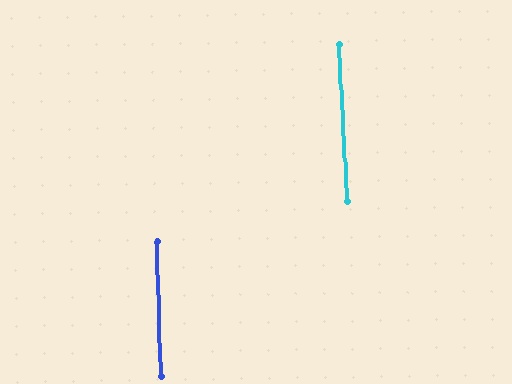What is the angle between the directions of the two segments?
Approximately 1 degree.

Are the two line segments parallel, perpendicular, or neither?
Parallel — their directions differ by only 1.4°.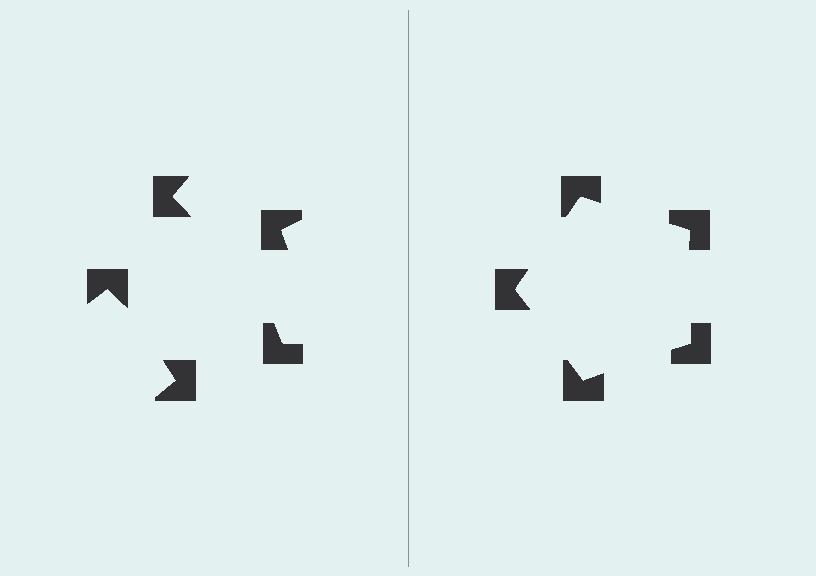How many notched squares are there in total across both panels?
10 — 5 on each side.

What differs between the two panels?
The notched squares are positioned identically on both sides; only the wedge orientations differ. On the right they align to a pentagon; on the left they are misaligned.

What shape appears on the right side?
An illusory pentagon.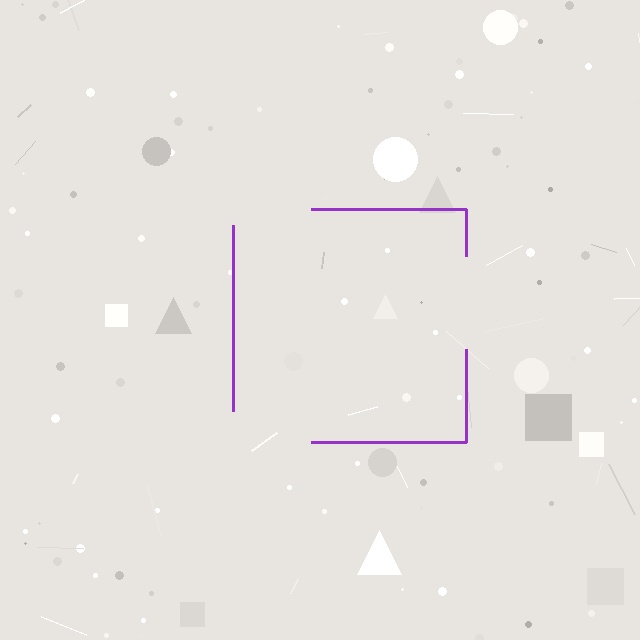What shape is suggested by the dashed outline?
The dashed outline suggests a square.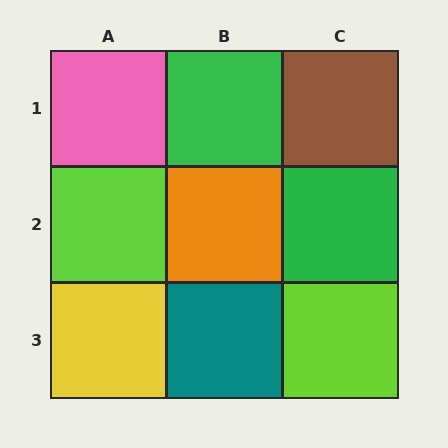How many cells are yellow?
1 cell is yellow.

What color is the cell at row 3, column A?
Yellow.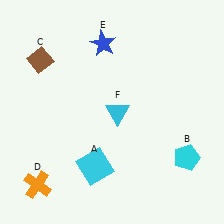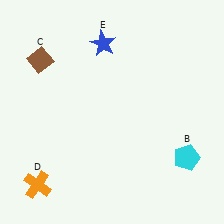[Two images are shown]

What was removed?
The cyan square (A), the cyan triangle (F) were removed in Image 2.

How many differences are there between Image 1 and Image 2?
There are 2 differences between the two images.